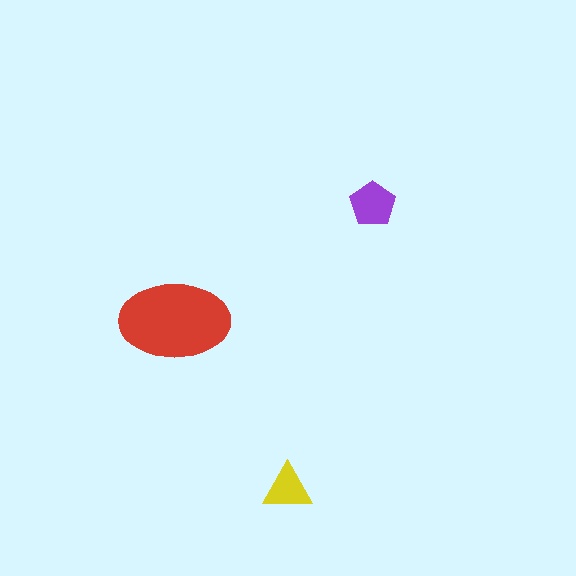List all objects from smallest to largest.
The yellow triangle, the purple pentagon, the red ellipse.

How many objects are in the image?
There are 3 objects in the image.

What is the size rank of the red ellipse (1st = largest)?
1st.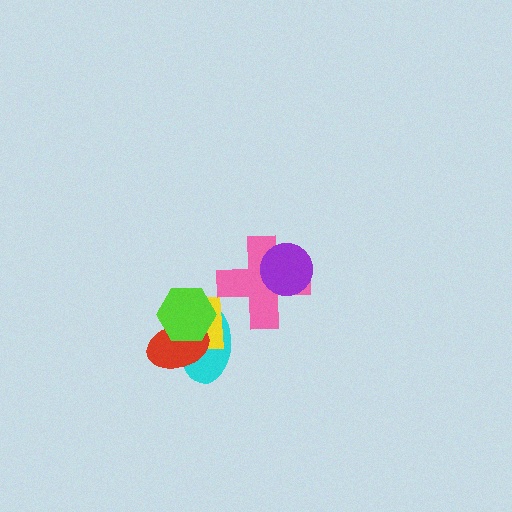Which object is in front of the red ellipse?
The lime hexagon is in front of the red ellipse.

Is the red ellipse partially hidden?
Yes, it is partially covered by another shape.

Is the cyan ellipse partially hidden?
Yes, it is partially covered by another shape.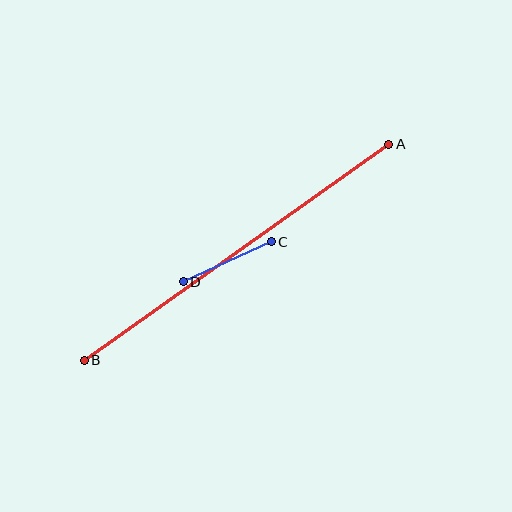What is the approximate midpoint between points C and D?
The midpoint is at approximately (227, 262) pixels.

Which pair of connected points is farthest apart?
Points A and B are farthest apart.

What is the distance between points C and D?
The distance is approximately 96 pixels.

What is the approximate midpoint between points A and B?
The midpoint is at approximately (237, 252) pixels.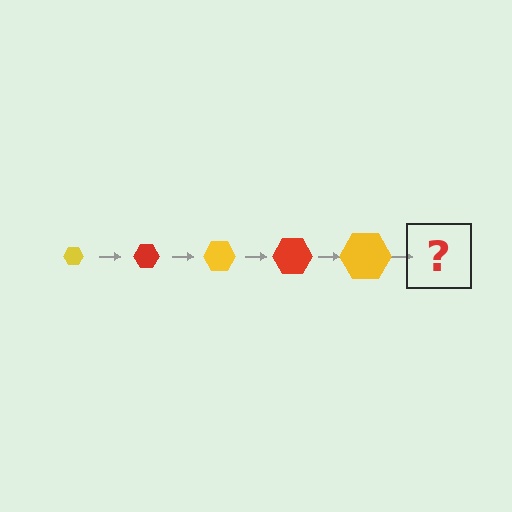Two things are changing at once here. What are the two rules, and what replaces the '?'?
The two rules are that the hexagon grows larger each step and the color cycles through yellow and red. The '?' should be a red hexagon, larger than the previous one.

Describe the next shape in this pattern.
It should be a red hexagon, larger than the previous one.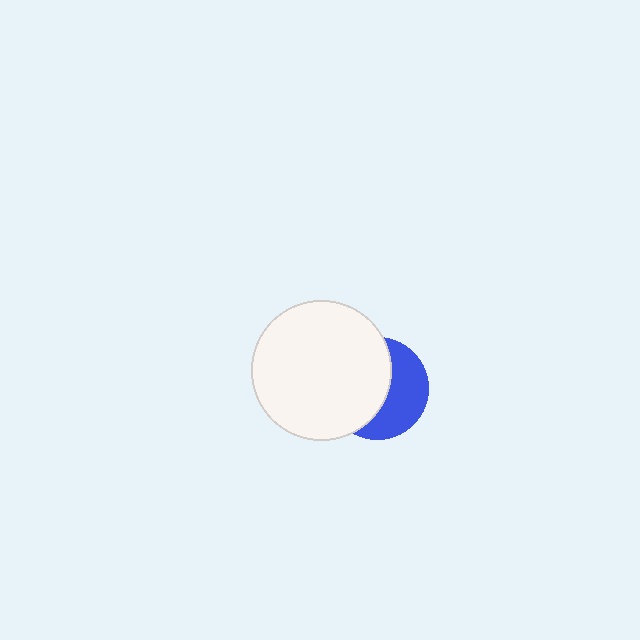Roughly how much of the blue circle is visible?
A small part of it is visible (roughly 44%).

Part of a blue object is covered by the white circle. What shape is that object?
It is a circle.